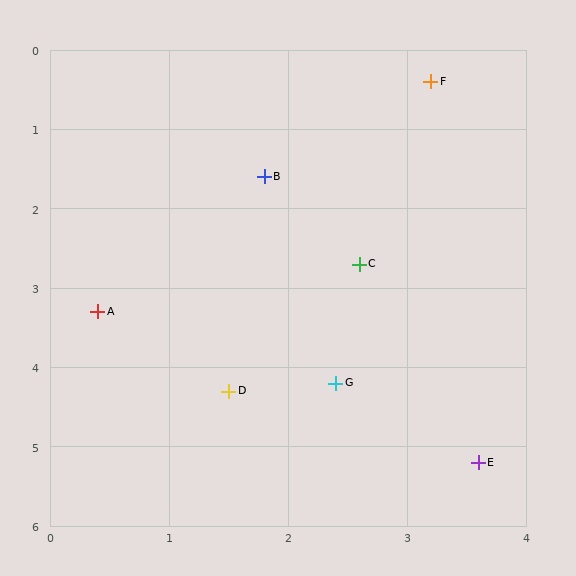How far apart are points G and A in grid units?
Points G and A are about 2.2 grid units apart.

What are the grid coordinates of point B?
Point B is at approximately (1.8, 1.6).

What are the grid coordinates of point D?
Point D is at approximately (1.5, 4.3).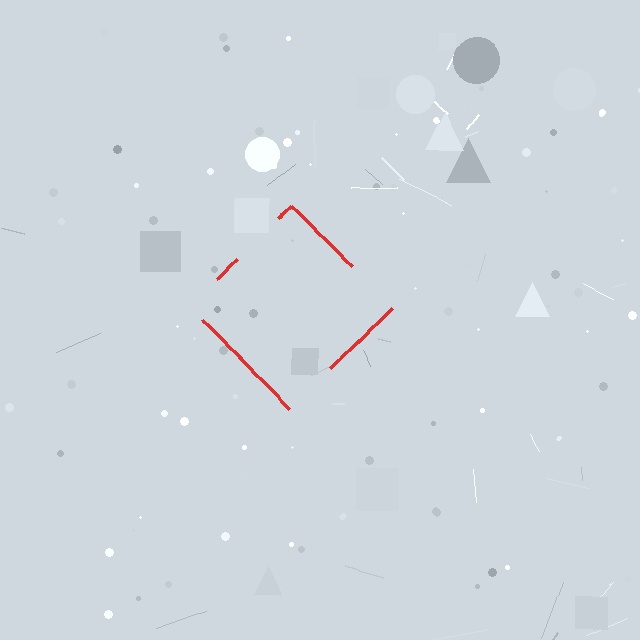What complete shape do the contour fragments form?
The contour fragments form a diamond.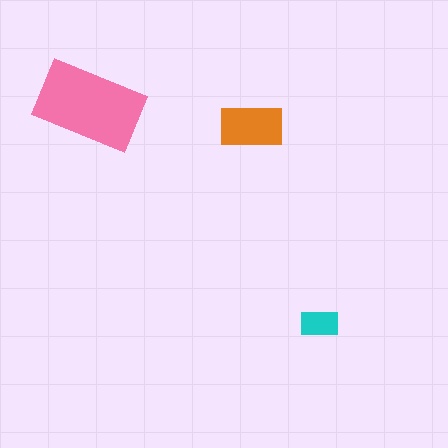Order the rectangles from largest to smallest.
the pink one, the orange one, the cyan one.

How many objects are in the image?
There are 3 objects in the image.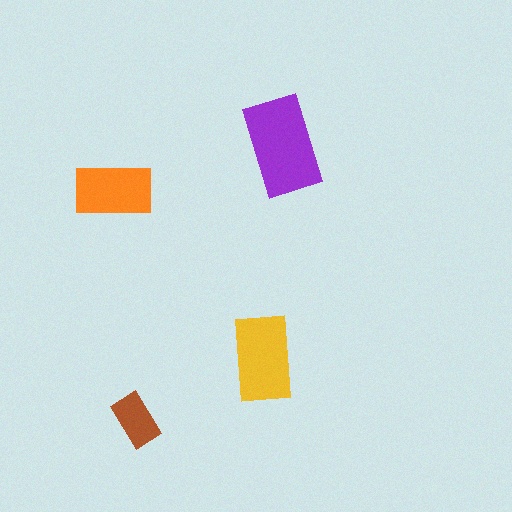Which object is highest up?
The purple rectangle is topmost.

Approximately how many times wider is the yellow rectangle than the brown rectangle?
About 1.5 times wider.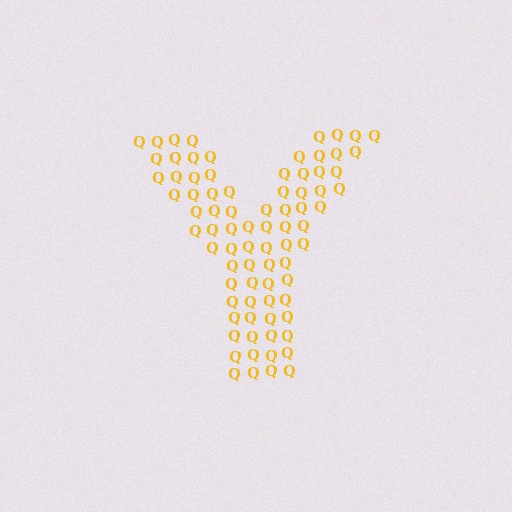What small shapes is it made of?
It is made of small letter Q's.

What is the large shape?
The large shape is the letter Y.